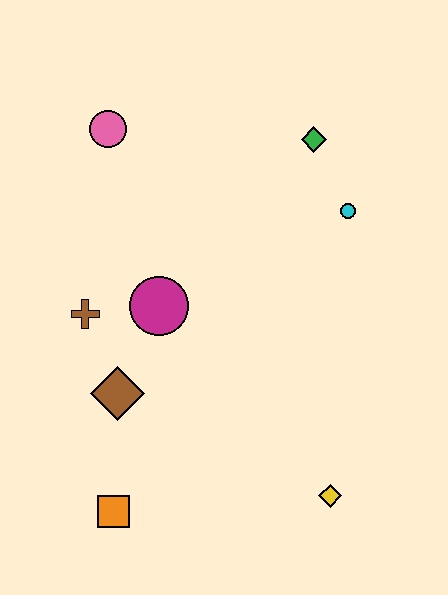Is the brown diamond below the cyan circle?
Yes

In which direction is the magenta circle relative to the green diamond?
The magenta circle is below the green diamond.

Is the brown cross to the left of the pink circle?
Yes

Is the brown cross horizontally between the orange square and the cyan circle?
No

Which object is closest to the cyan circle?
The green diamond is closest to the cyan circle.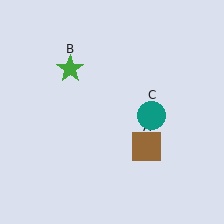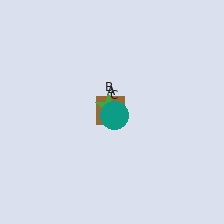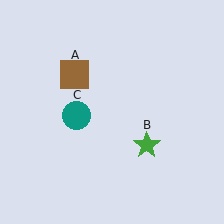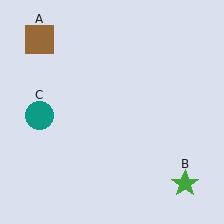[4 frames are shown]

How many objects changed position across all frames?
3 objects changed position: brown square (object A), green star (object B), teal circle (object C).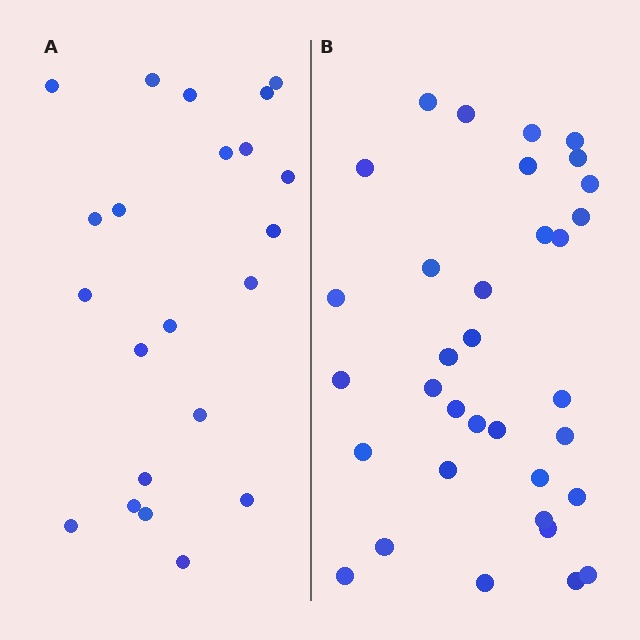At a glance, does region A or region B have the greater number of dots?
Region B (the right region) has more dots.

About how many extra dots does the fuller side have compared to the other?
Region B has roughly 12 or so more dots than region A.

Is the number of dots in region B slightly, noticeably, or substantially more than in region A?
Region B has substantially more. The ratio is roughly 1.5 to 1.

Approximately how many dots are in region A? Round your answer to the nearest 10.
About 20 dots. (The exact count is 22, which rounds to 20.)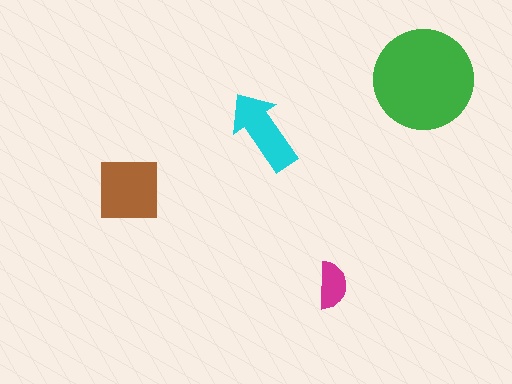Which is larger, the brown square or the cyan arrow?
The brown square.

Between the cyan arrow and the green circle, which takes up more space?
The green circle.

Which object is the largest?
The green circle.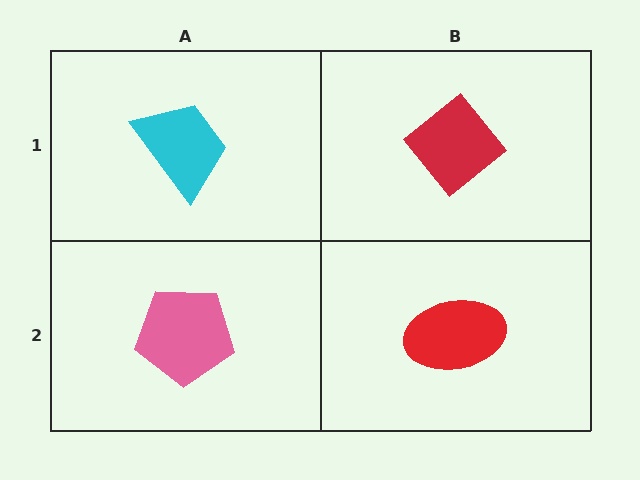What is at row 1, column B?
A red diamond.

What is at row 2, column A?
A pink pentagon.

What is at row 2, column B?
A red ellipse.